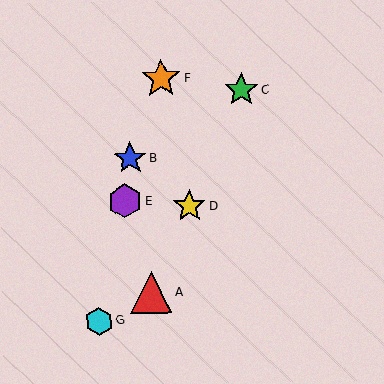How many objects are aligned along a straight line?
3 objects (A, C, D) are aligned along a straight line.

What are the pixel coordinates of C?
Object C is at (241, 90).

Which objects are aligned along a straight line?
Objects A, C, D are aligned along a straight line.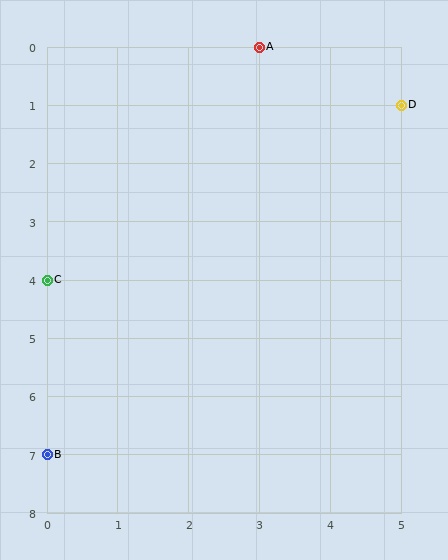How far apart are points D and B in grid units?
Points D and B are 5 columns and 6 rows apart (about 7.8 grid units diagonally).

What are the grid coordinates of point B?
Point B is at grid coordinates (0, 7).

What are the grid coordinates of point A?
Point A is at grid coordinates (3, 0).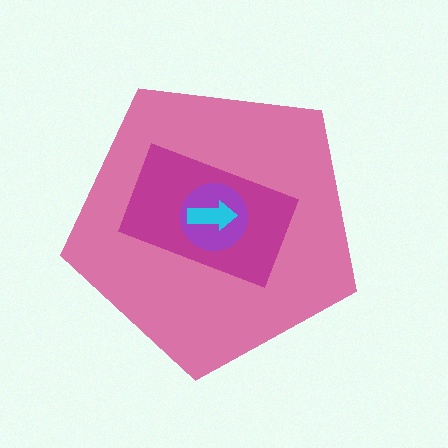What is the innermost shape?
The cyan arrow.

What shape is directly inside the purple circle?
The cyan arrow.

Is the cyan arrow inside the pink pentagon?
Yes.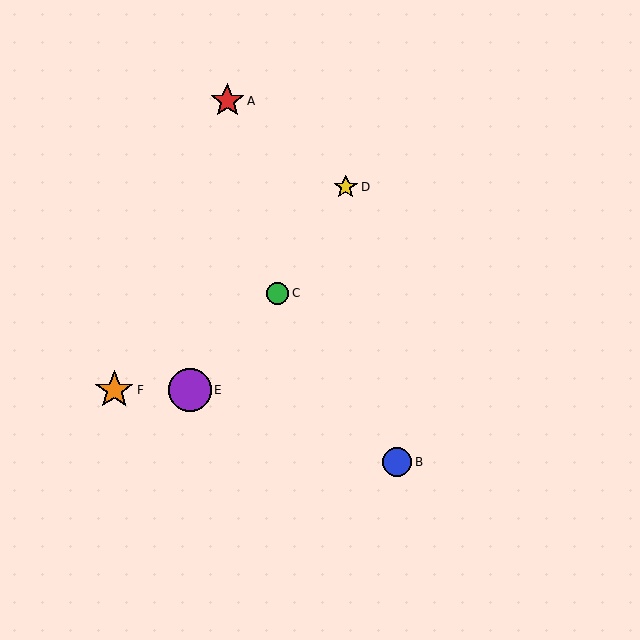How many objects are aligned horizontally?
2 objects (E, F) are aligned horizontally.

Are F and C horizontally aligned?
No, F is at y≈390 and C is at y≈293.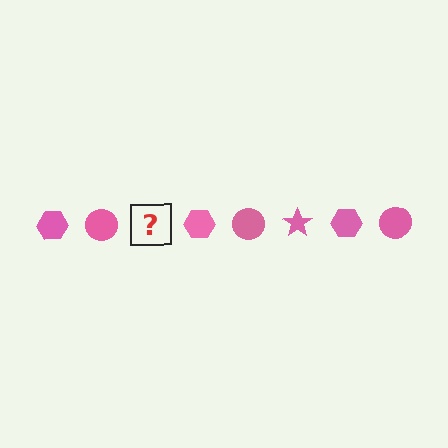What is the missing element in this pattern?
The missing element is a pink star.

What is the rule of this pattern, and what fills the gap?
The rule is that the pattern cycles through hexagon, circle, star shapes in pink. The gap should be filled with a pink star.